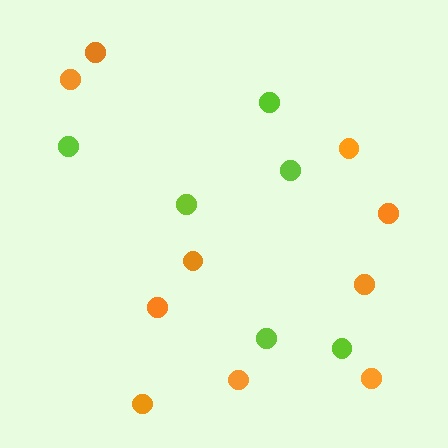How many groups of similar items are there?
There are 2 groups: one group of lime circles (6) and one group of orange circles (10).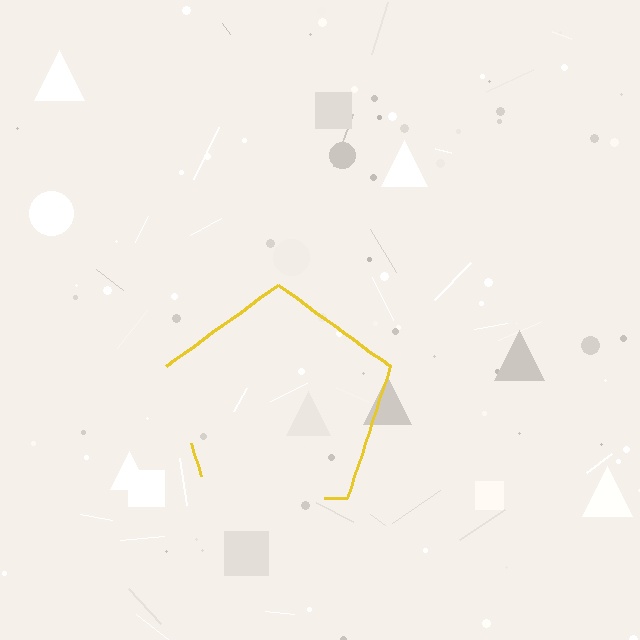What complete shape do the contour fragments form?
The contour fragments form a pentagon.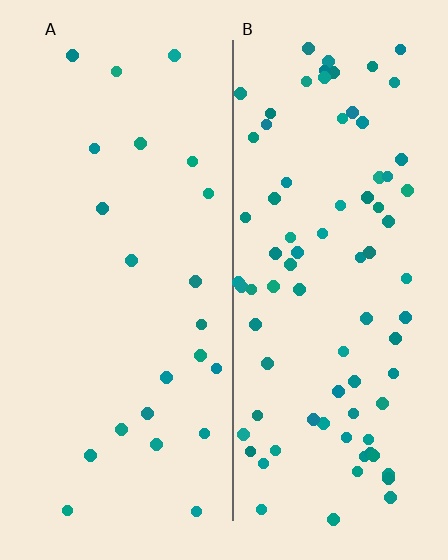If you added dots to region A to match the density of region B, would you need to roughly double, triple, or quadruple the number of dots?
Approximately quadruple.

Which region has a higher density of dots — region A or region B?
B (the right).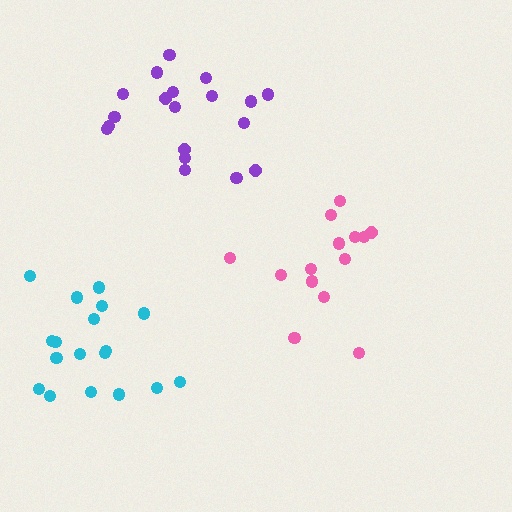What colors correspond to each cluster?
The clusters are colored: pink, cyan, purple.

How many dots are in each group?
Group 1: 14 dots, Group 2: 18 dots, Group 3: 19 dots (51 total).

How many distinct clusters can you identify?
There are 3 distinct clusters.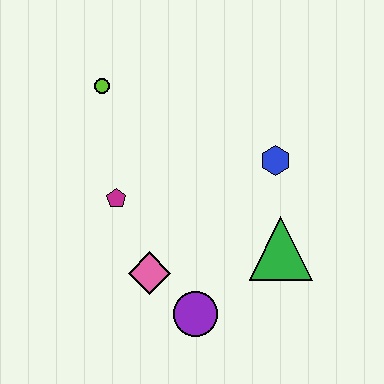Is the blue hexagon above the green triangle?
Yes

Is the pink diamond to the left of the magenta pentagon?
No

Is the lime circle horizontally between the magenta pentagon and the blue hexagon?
No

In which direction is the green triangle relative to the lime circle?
The green triangle is to the right of the lime circle.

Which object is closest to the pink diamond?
The purple circle is closest to the pink diamond.